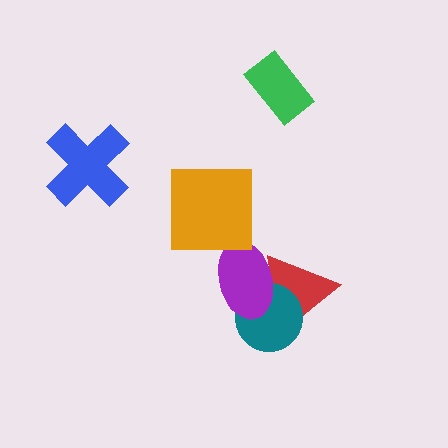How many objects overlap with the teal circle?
2 objects overlap with the teal circle.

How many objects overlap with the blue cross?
0 objects overlap with the blue cross.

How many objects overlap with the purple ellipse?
2 objects overlap with the purple ellipse.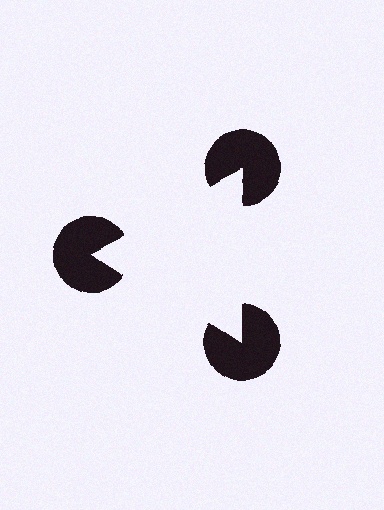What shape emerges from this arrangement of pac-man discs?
An illusory triangle — its edges are inferred from the aligned wedge cuts in the pac-man discs, not physically drawn.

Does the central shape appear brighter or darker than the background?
It typically appears slightly brighter than the background, even though no actual brightness change is drawn.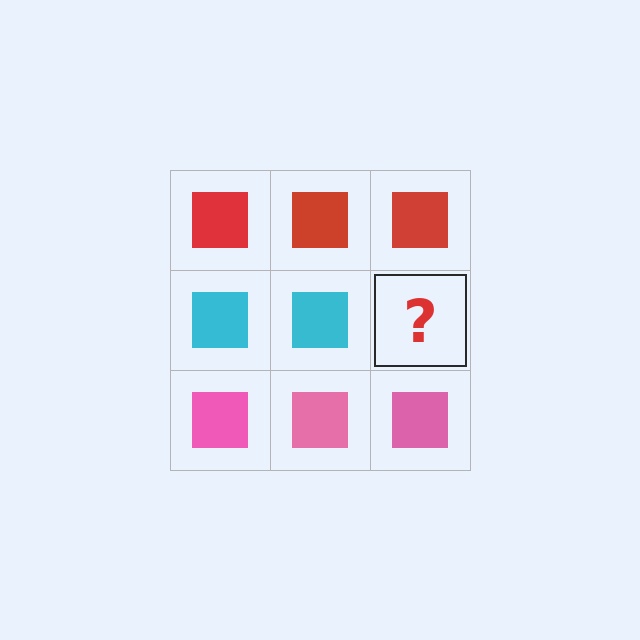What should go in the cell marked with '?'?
The missing cell should contain a cyan square.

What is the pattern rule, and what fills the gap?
The rule is that each row has a consistent color. The gap should be filled with a cyan square.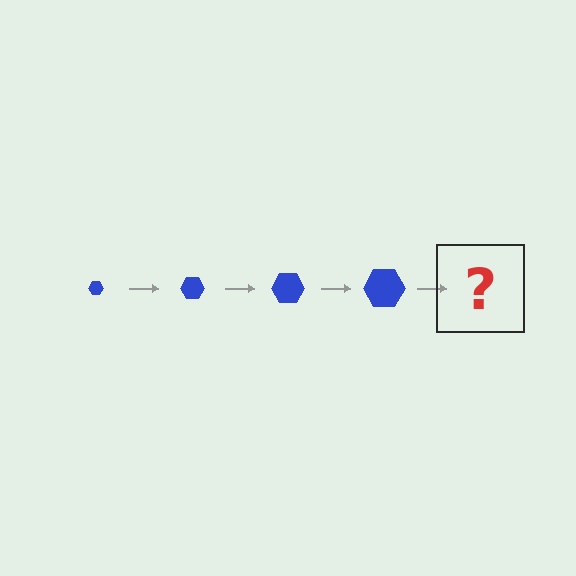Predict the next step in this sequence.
The next step is a blue hexagon, larger than the previous one.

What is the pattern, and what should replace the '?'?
The pattern is that the hexagon gets progressively larger each step. The '?' should be a blue hexagon, larger than the previous one.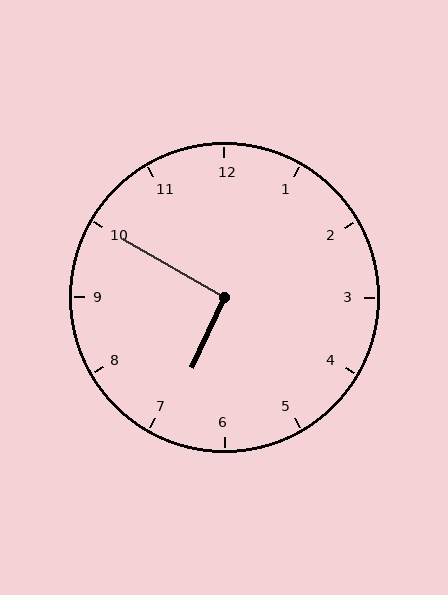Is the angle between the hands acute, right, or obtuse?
It is right.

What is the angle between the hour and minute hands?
Approximately 95 degrees.